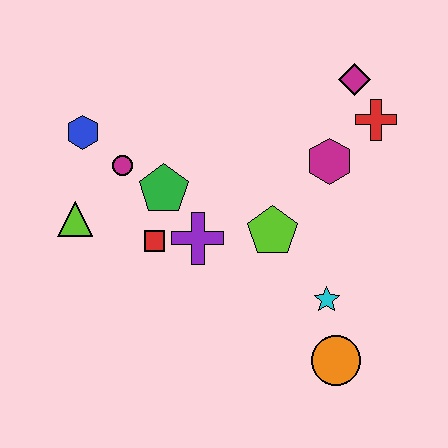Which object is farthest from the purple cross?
The magenta diamond is farthest from the purple cross.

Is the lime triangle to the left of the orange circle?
Yes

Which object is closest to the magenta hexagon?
The red cross is closest to the magenta hexagon.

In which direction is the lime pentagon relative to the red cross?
The lime pentagon is below the red cross.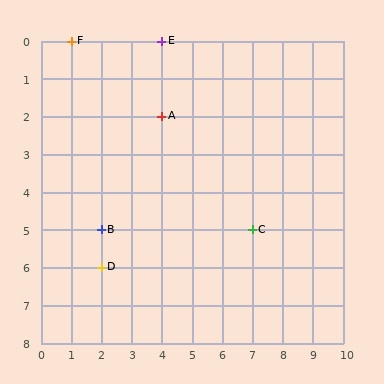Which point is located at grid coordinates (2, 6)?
Point D is at (2, 6).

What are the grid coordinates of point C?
Point C is at grid coordinates (7, 5).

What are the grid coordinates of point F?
Point F is at grid coordinates (1, 0).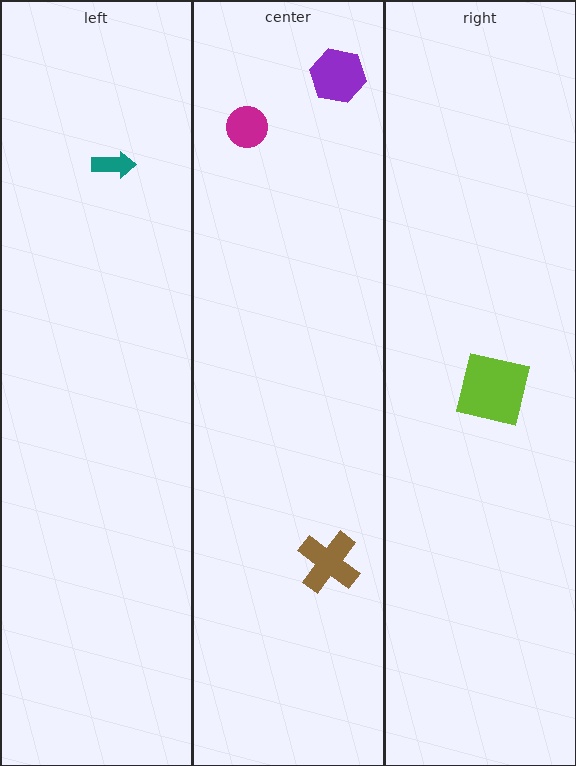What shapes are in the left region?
The teal arrow.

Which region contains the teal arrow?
The left region.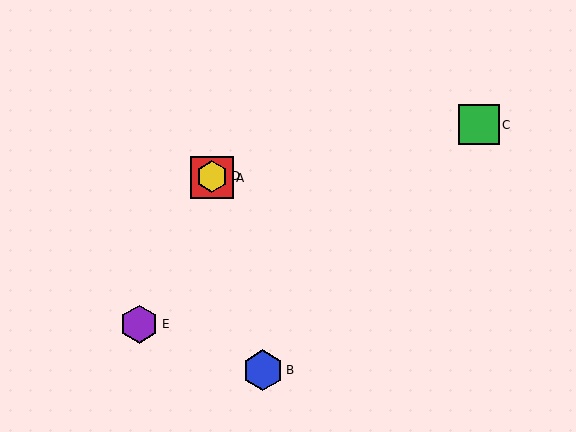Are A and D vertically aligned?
Yes, both are at x≈212.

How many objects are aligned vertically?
2 objects (A, D) are aligned vertically.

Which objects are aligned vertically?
Objects A, D are aligned vertically.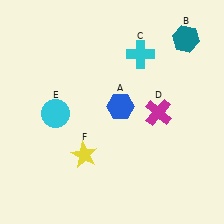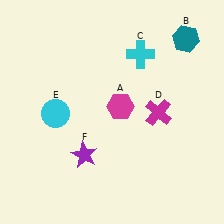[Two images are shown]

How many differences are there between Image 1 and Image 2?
There are 2 differences between the two images.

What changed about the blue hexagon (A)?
In Image 1, A is blue. In Image 2, it changed to magenta.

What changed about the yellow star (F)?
In Image 1, F is yellow. In Image 2, it changed to purple.